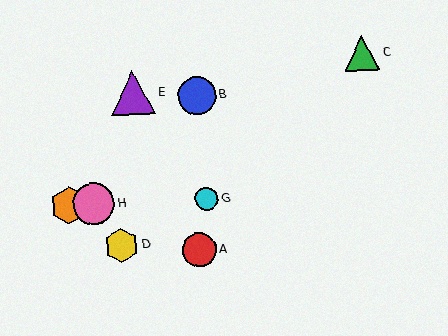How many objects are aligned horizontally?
3 objects (F, G, H) are aligned horizontally.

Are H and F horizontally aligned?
Yes, both are at y≈204.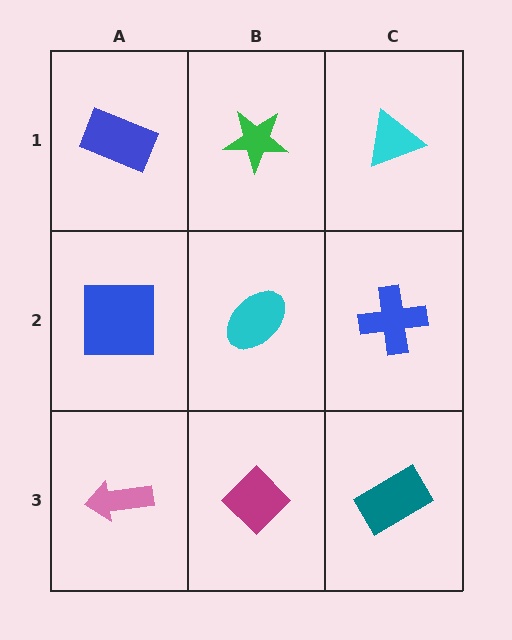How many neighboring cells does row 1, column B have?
3.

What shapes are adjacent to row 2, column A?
A blue rectangle (row 1, column A), a pink arrow (row 3, column A), a cyan ellipse (row 2, column B).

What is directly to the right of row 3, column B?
A teal rectangle.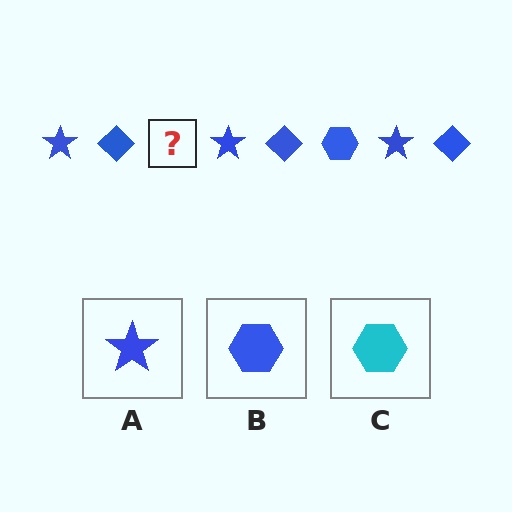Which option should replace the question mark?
Option B.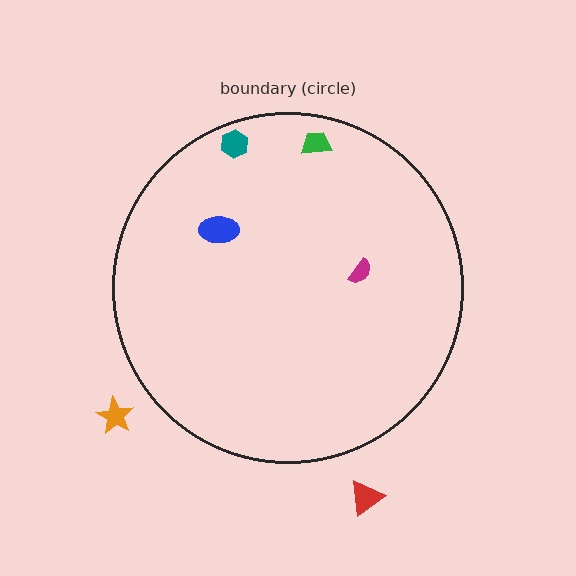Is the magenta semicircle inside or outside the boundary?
Inside.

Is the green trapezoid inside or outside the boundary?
Inside.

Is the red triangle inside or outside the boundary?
Outside.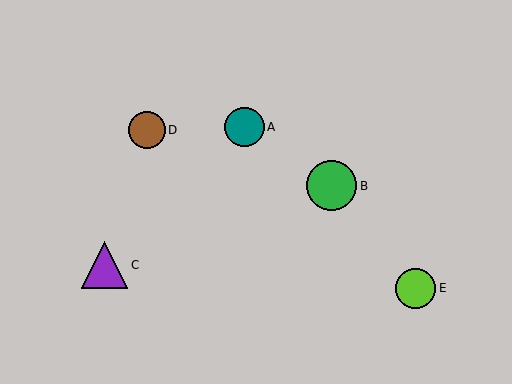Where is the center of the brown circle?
The center of the brown circle is at (147, 130).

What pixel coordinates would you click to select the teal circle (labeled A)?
Click at (244, 127) to select the teal circle A.